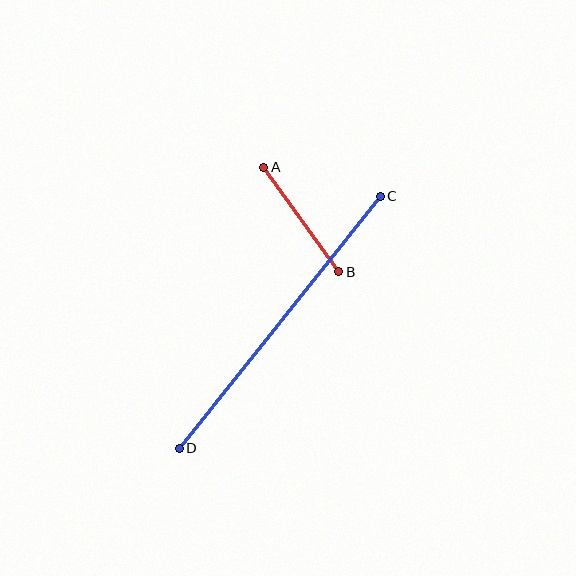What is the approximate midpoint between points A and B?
The midpoint is at approximately (301, 220) pixels.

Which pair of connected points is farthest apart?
Points C and D are farthest apart.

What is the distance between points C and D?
The distance is approximately 322 pixels.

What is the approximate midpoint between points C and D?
The midpoint is at approximately (280, 322) pixels.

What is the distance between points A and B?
The distance is approximately 129 pixels.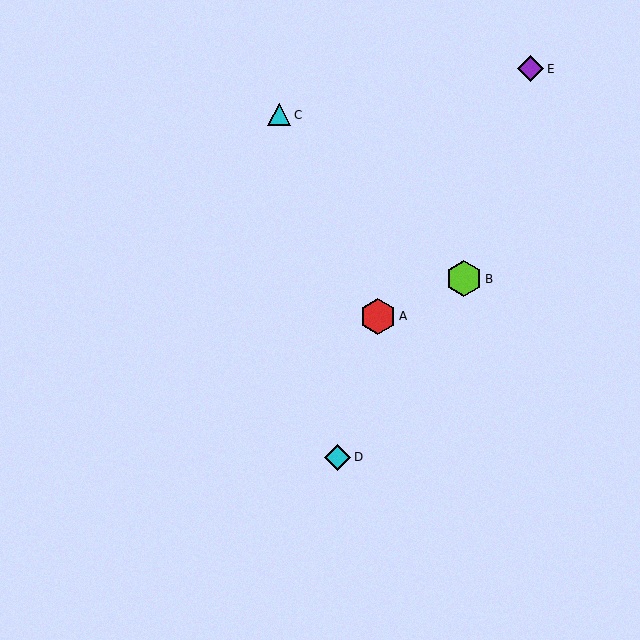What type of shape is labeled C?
Shape C is a cyan triangle.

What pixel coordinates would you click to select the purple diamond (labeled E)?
Click at (530, 69) to select the purple diamond E.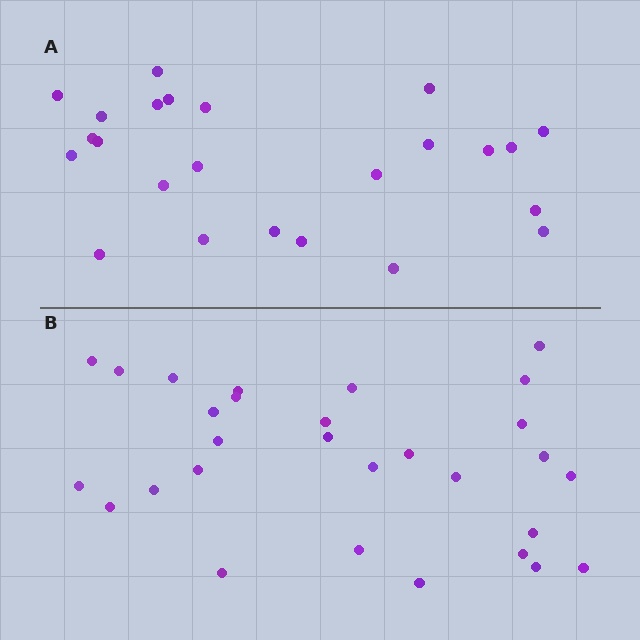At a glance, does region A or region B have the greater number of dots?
Region B (the bottom region) has more dots.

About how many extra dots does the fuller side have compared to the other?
Region B has about 5 more dots than region A.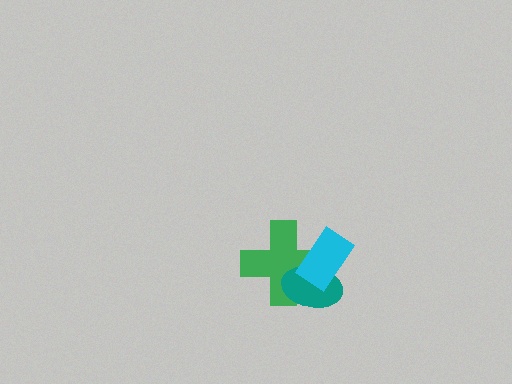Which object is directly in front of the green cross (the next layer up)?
The teal ellipse is directly in front of the green cross.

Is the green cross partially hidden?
Yes, it is partially covered by another shape.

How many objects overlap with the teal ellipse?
2 objects overlap with the teal ellipse.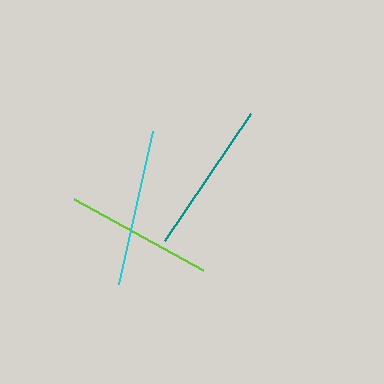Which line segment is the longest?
The cyan line is the longest at approximately 156 pixels.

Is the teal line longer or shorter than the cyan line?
The cyan line is longer than the teal line.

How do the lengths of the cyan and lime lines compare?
The cyan and lime lines are approximately the same length.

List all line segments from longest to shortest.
From longest to shortest: cyan, teal, lime.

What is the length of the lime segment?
The lime segment is approximately 147 pixels long.